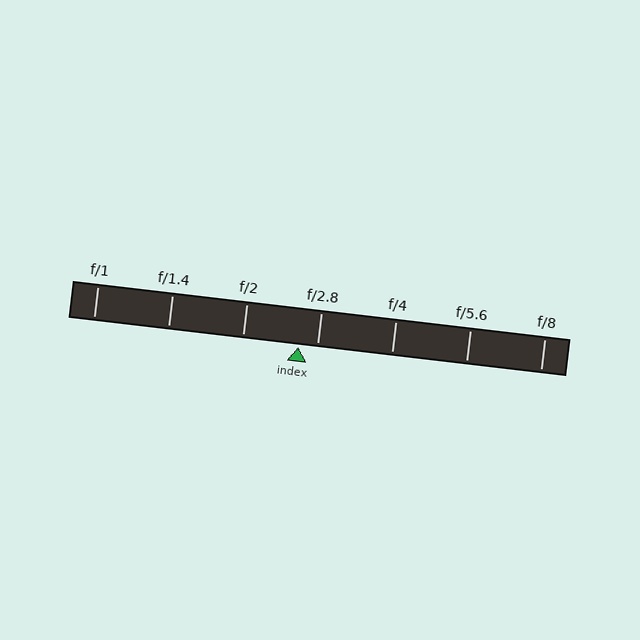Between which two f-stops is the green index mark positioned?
The index mark is between f/2 and f/2.8.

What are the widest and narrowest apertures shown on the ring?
The widest aperture shown is f/1 and the narrowest is f/8.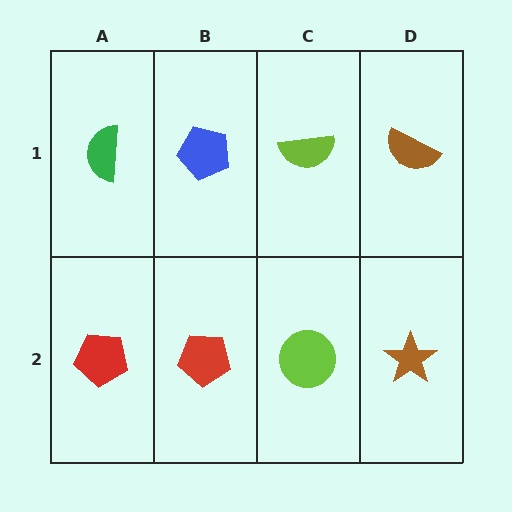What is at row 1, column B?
A blue pentagon.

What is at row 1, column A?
A green semicircle.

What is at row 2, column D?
A brown star.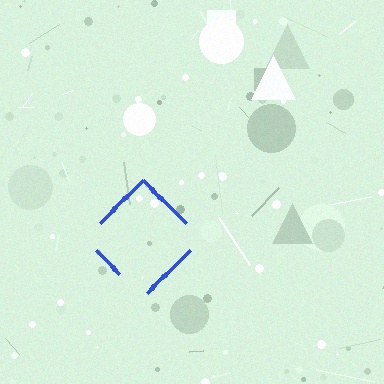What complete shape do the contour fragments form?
The contour fragments form a diamond.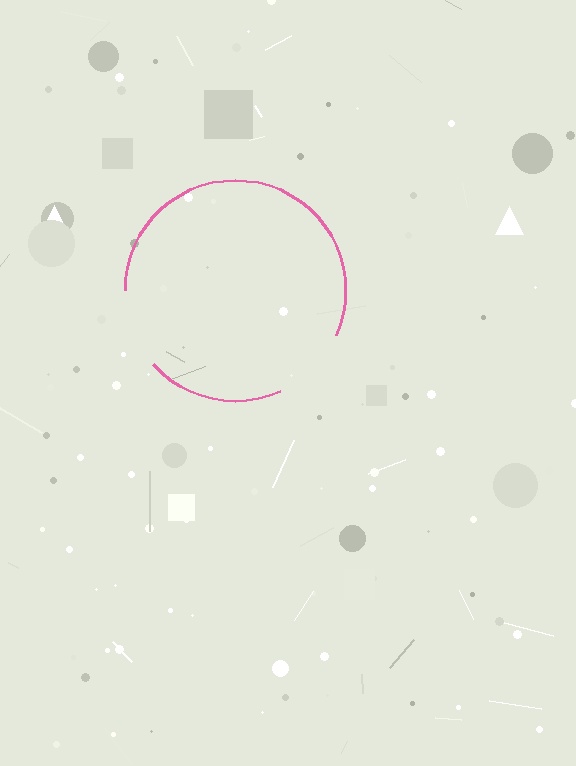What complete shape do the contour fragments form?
The contour fragments form a circle.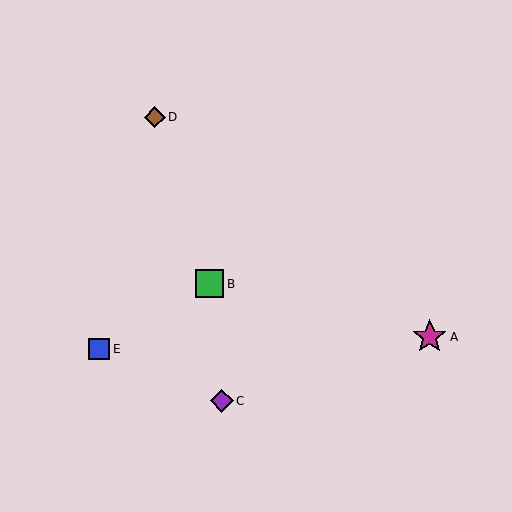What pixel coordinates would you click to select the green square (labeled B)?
Click at (210, 284) to select the green square B.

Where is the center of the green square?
The center of the green square is at (210, 284).